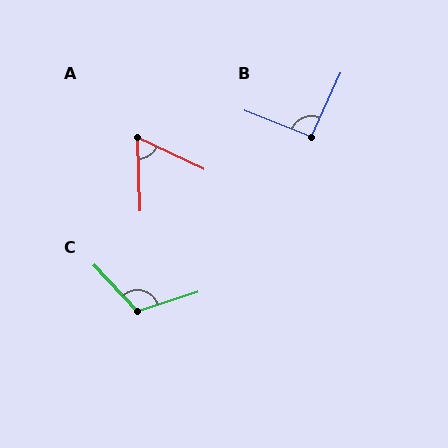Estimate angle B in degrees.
Approximately 93 degrees.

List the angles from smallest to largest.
A (63°), B (93°), C (115°).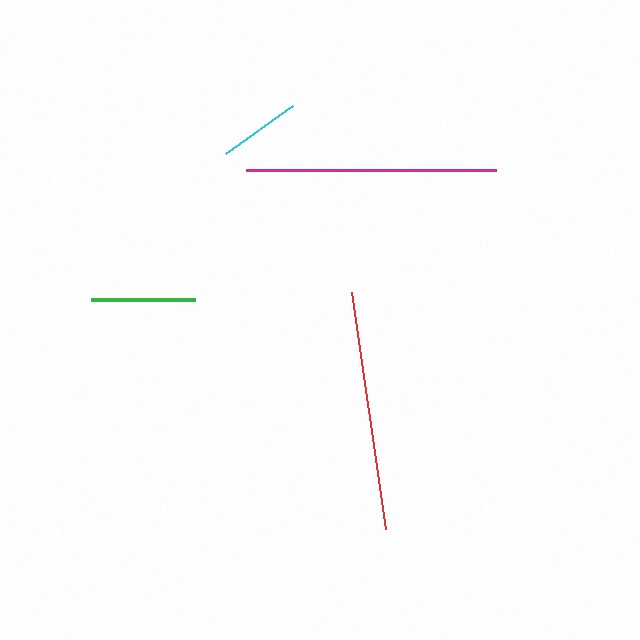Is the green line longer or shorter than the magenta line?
The magenta line is longer than the green line.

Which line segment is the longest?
The magenta line is the longest at approximately 251 pixels.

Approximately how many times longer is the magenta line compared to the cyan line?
The magenta line is approximately 3.1 times the length of the cyan line.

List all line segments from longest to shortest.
From longest to shortest: magenta, red, green, cyan.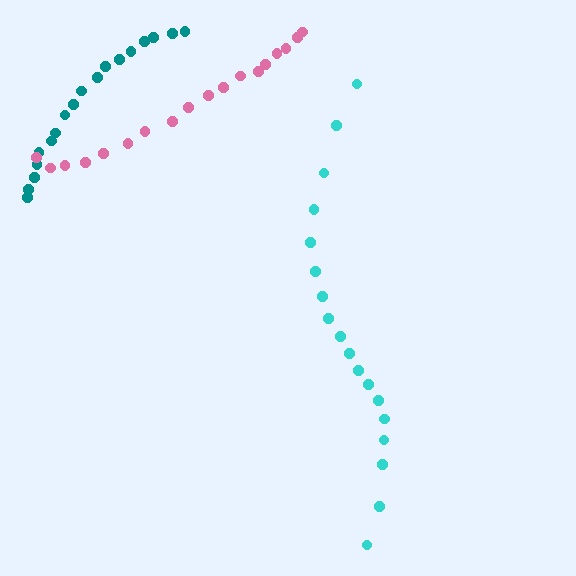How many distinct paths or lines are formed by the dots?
There are 3 distinct paths.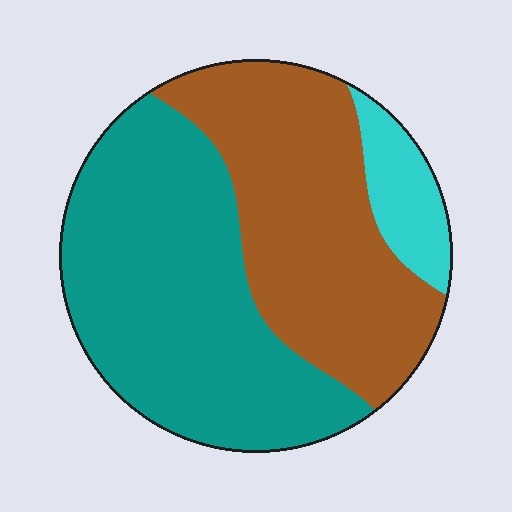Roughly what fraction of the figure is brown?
Brown takes up about two fifths (2/5) of the figure.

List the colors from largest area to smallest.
From largest to smallest: teal, brown, cyan.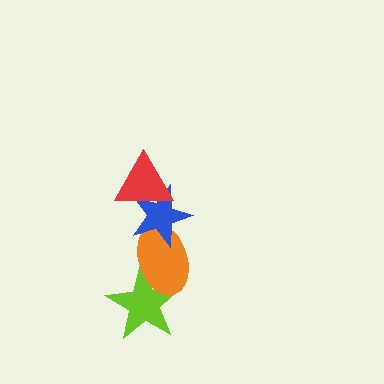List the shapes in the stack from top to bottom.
From top to bottom: the red triangle, the blue star, the orange ellipse, the lime star.